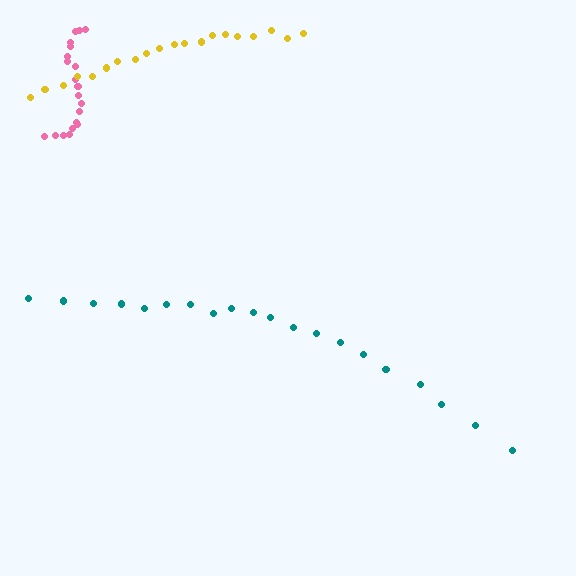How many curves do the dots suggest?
There are 3 distinct paths.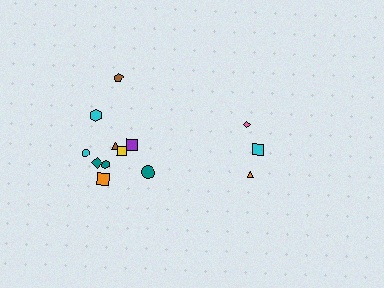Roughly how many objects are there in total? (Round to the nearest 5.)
Roughly 15 objects in total.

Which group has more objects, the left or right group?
The left group.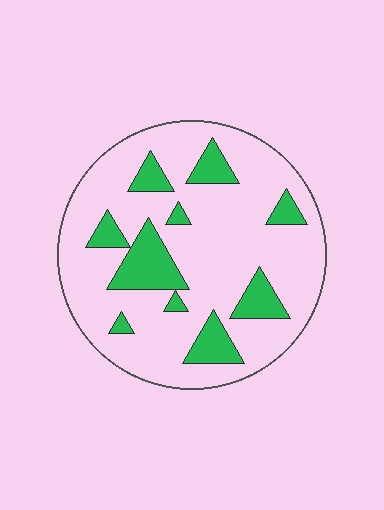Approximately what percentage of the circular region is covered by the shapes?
Approximately 20%.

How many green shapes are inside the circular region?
10.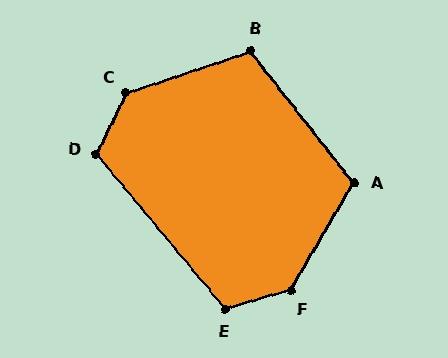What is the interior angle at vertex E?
Approximately 114 degrees (obtuse).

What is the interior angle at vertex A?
Approximately 111 degrees (obtuse).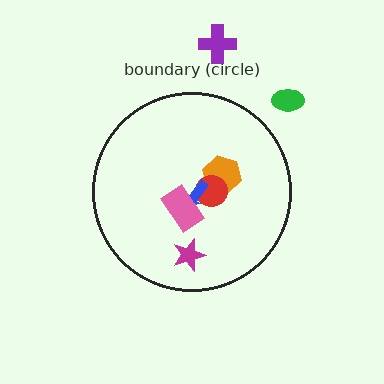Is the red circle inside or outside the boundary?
Inside.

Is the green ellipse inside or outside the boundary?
Outside.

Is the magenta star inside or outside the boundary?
Inside.